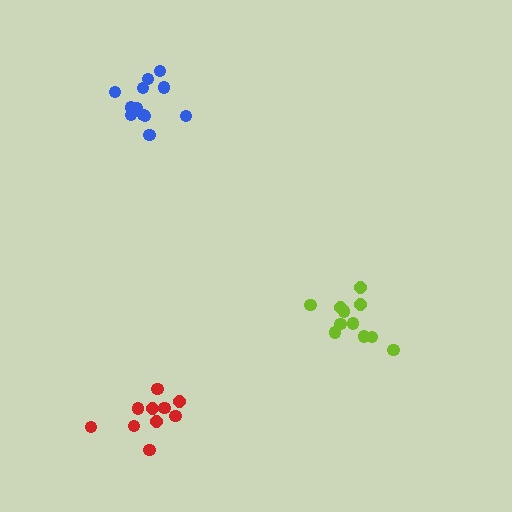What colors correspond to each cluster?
The clusters are colored: lime, red, blue.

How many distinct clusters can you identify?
There are 3 distinct clusters.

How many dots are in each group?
Group 1: 11 dots, Group 2: 10 dots, Group 3: 12 dots (33 total).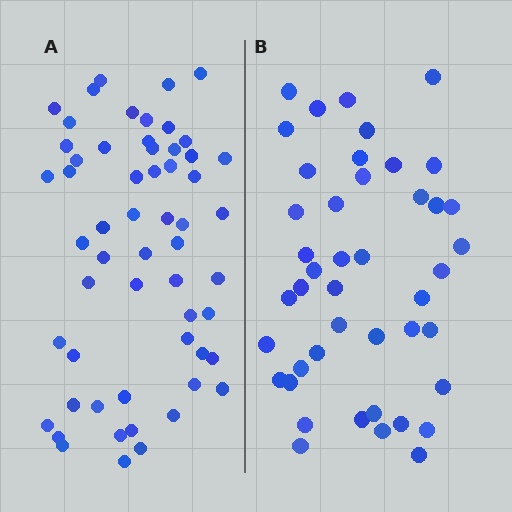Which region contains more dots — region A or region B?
Region A (the left region) has more dots.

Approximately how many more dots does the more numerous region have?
Region A has approximately 15 more dots than region B.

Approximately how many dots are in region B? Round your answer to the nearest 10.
About 40 dots. (The exact count is 44, which rounds to 40.)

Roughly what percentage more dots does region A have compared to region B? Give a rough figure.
About 30% more.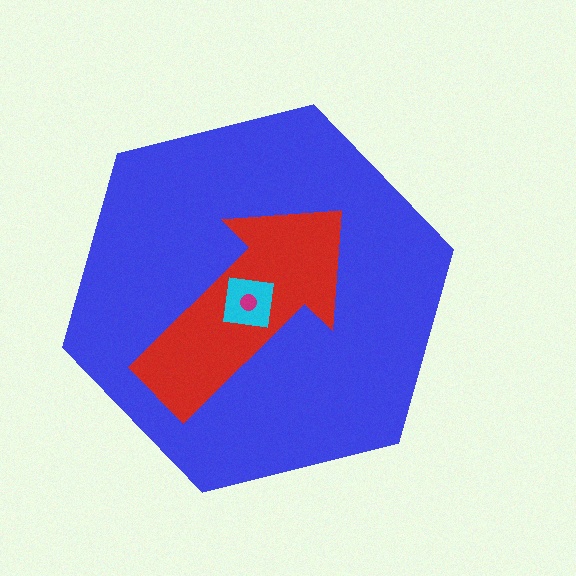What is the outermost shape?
The blue hexagon.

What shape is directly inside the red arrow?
The cyan square.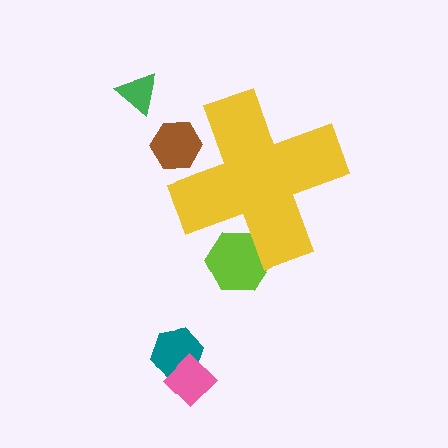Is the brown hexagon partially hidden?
Yes, the brown hexagon is partially hidden behind the yellow cross.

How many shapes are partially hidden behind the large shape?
2 shapes are partially hidden.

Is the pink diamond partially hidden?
No, the pink diamond is fully visible.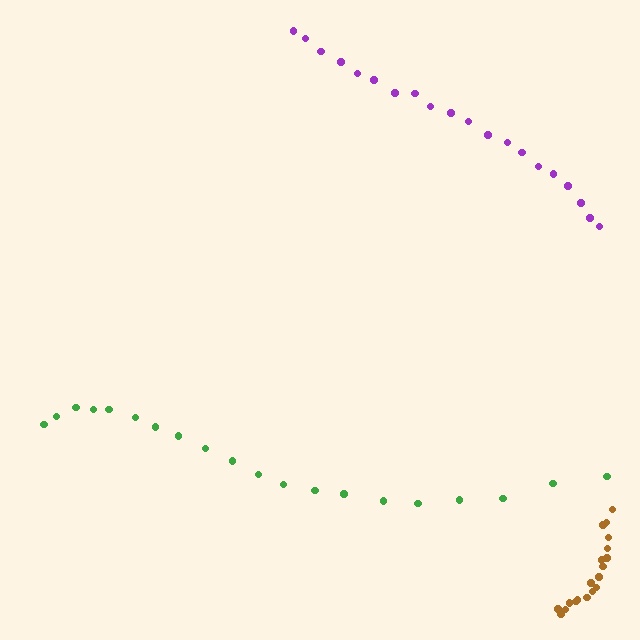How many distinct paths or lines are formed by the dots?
There are 3 distinct paths.